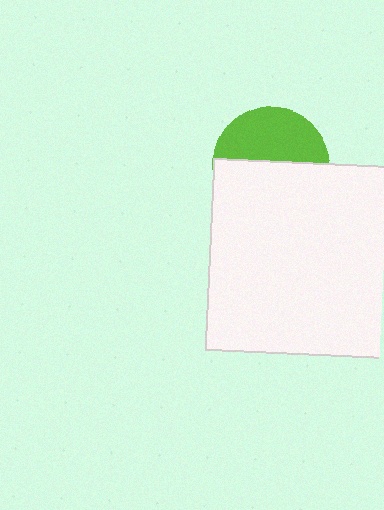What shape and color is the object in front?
The object in front is a white square.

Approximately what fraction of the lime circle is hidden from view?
Roughly 54% of the lime circle is hidden behind the white square.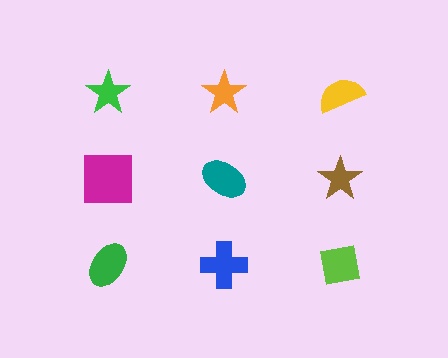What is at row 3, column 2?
A blue cross.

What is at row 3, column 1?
A green ellipse.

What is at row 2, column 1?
A magenta square.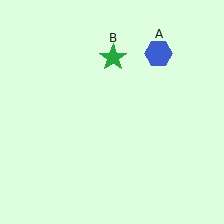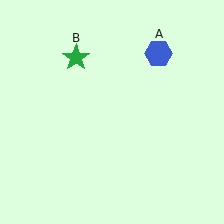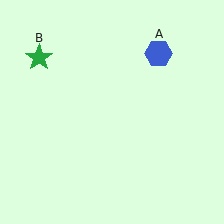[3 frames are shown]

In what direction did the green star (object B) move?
The green star (object B) moved left.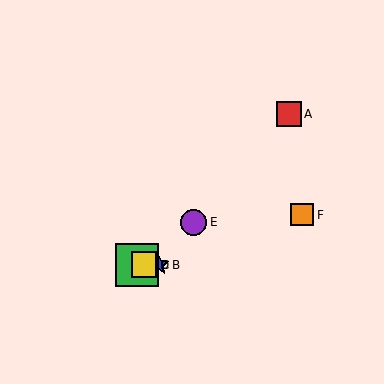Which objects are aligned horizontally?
Objects B, C, D are aligned horizontally.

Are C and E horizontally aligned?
No, C is at y≈265 and E is at y≈222.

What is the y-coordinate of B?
Object B is at y≈265.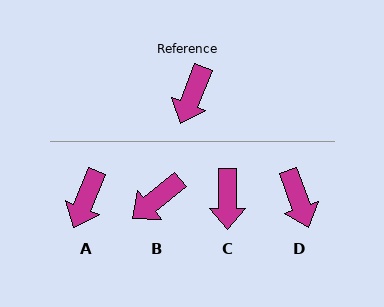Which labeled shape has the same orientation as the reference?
A.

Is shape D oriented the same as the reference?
No, it is off by about 42 degrees.